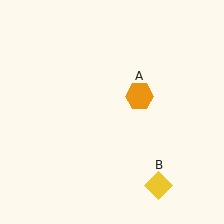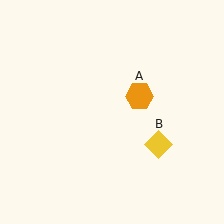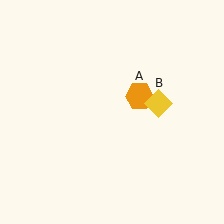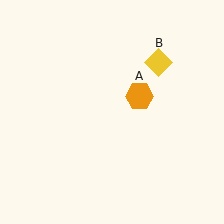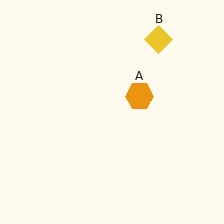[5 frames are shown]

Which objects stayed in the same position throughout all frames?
Orange hexagon (object A) remained stationary.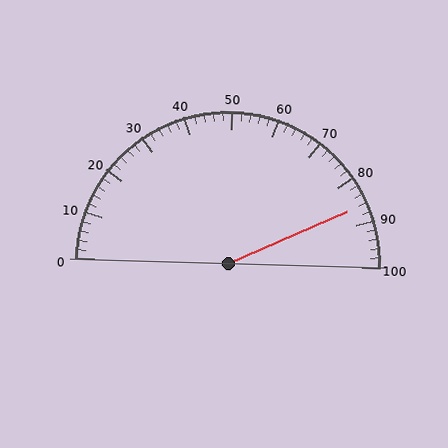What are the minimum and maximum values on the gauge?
The gauge ranges from 0 to 100.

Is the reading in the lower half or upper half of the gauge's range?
The reading is in the upper half of the range (0 to 100).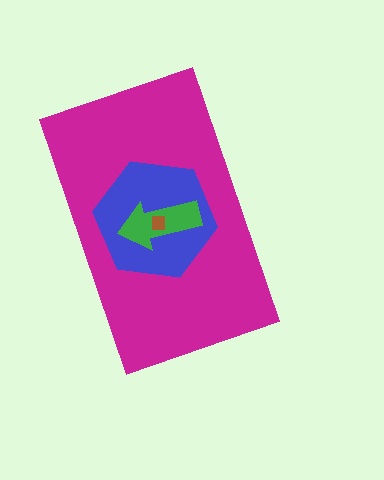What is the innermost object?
The brown square.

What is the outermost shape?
The magenta rectangle.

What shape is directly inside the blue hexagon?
The green arrow.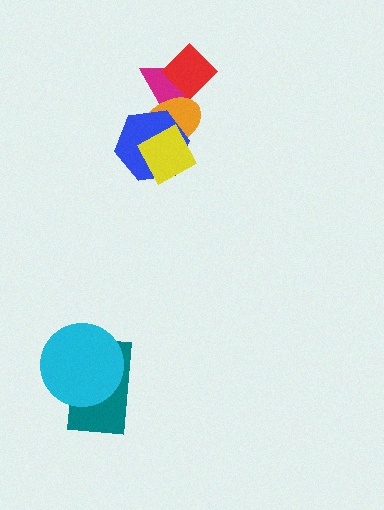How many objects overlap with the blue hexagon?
3 objects overlap with the blue hexagon.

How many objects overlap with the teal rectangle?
1 object overlaps with the teal rectangle.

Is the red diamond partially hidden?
No, no other shape covers it.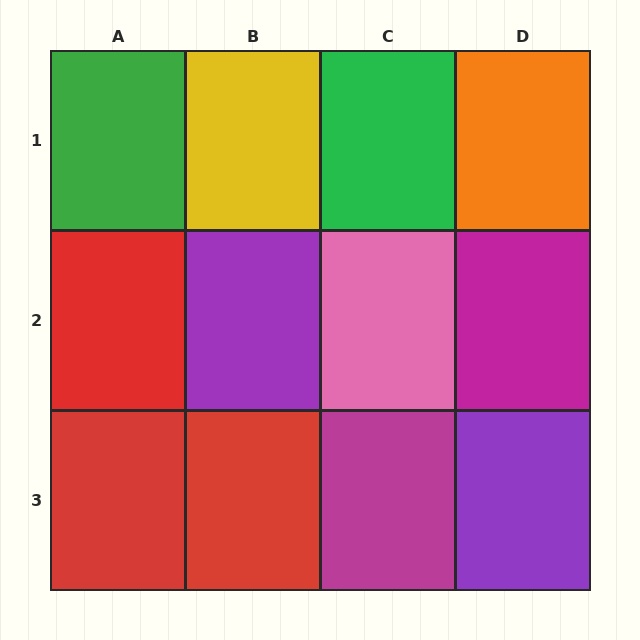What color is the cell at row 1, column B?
Yellow.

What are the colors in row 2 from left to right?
Red, purple, pink, magenta.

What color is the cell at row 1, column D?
Orange.